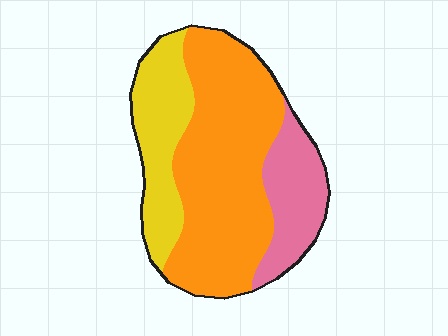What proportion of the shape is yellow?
Yellow covers 24% of the shape.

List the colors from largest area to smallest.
From largest to smallest: orange, yellow, pink.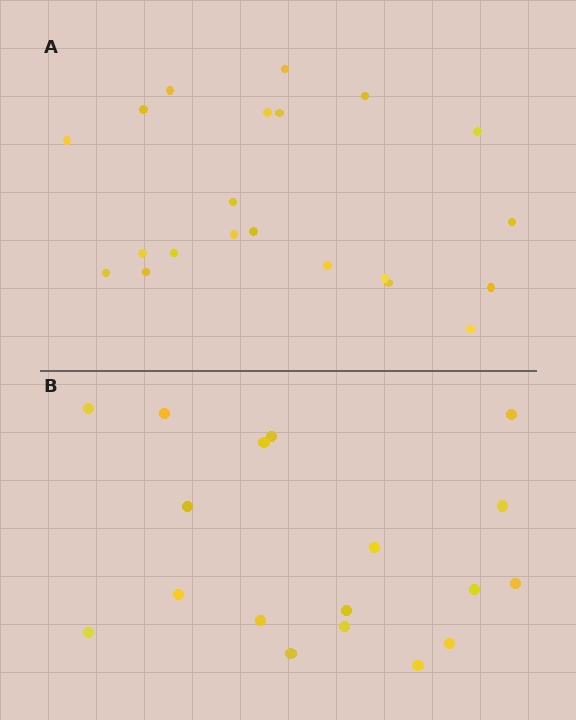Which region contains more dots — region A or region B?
Region A (the top region) has more dots.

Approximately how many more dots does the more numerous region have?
Region A has just a few more — roughly 2 or 3 more dots than region B.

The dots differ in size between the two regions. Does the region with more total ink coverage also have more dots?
No. Region B has more total ink coverage because its dots are larger, but region A actually contains more individual dots. Total area can be misleading — the number of items is what matters here.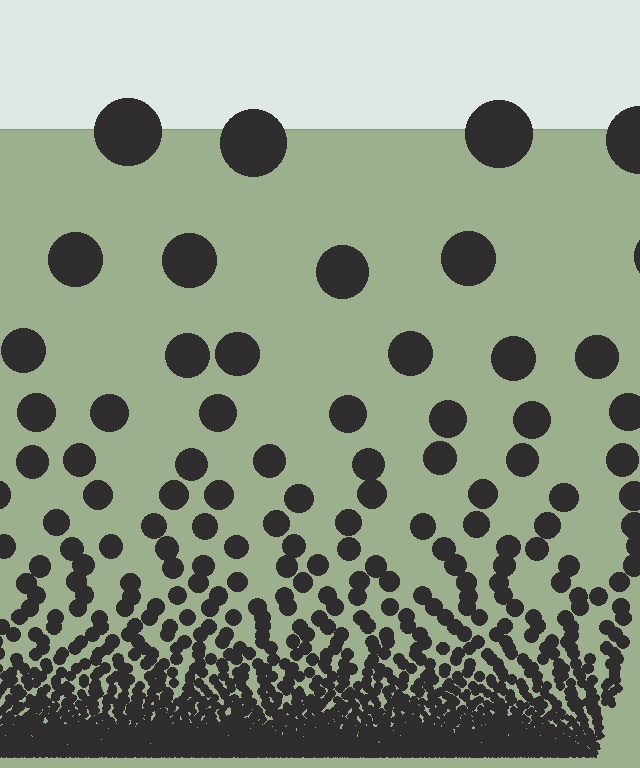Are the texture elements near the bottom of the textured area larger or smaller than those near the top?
Smaller. The gradient is inverted — elements near the bottom are smaller and denser.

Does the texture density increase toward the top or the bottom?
Density increases toward the bottom.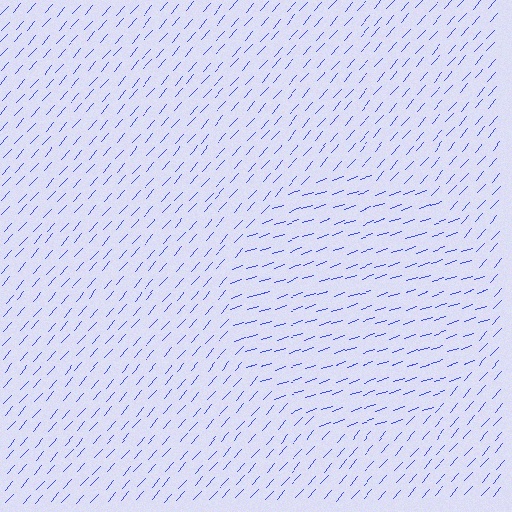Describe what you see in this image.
The image is filled with small blue line segments. A circle region in the image has lines oriented differently from the surrounding lines, creating a visible texture boundary.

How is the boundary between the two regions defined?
The boundary is defined purely by a change in line orientation (approximately 30 degrees difference). All lines are the same color and thickness.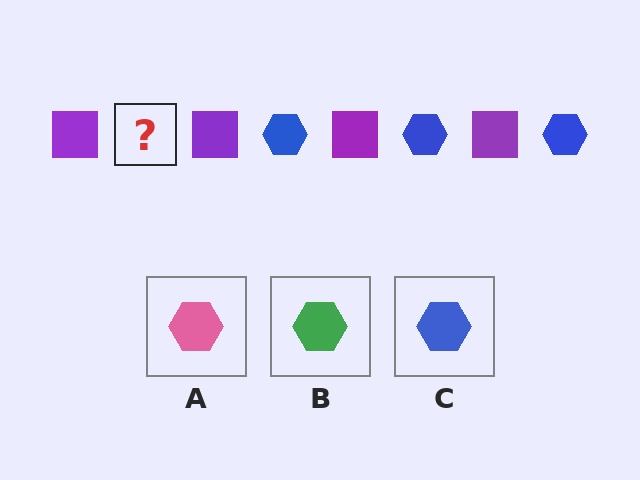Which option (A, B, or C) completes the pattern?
C.